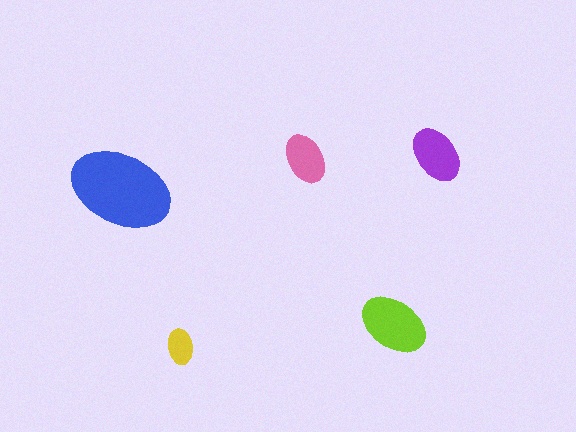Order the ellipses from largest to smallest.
the blue one, the lime one, the purple one, the pink one, the yellow one.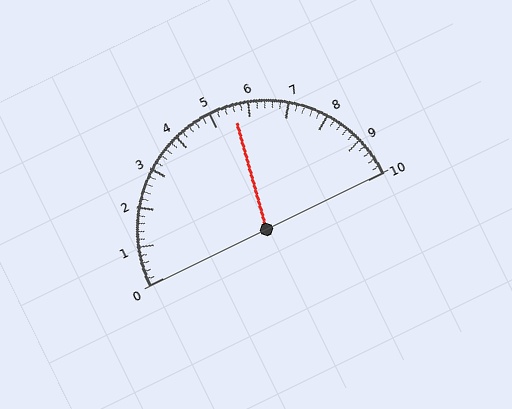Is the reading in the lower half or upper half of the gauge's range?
The reading is in the upper half of the range (0 to 10).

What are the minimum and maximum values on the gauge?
The gauge ranges from 0 to 10.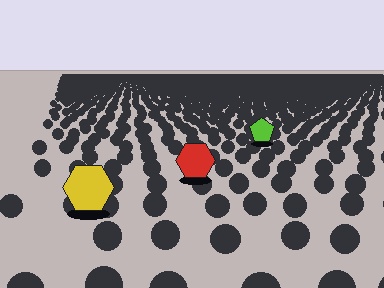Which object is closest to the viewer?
The yellow hexagon is closest. The texture marks near it are larger and more spread out.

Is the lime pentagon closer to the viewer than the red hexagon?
No. The red hexagon is closer — you can tell from the texture gradient: the ground texture is coarser near it.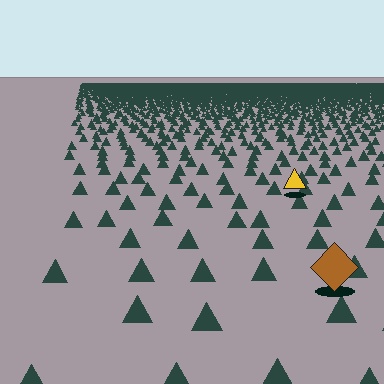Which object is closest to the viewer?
The brown diamond is closest. The texture marks near it are larger and more spread out.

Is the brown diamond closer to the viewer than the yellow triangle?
Yes. The brown diamond is closer — you can tell from the texture gradient: the ground texture is coarser near it.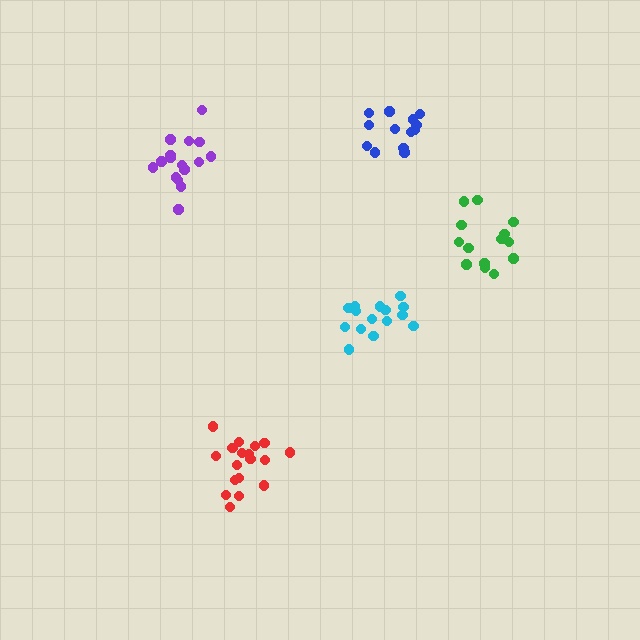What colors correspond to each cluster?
The clusters are colored: purple, cyan, red, blue, green.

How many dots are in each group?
Group 1: 17 dots, Group 2: 15 dots, Group 3: 18 dots, Group 4: 13 dots, Group 5: 14 dots (77 total).